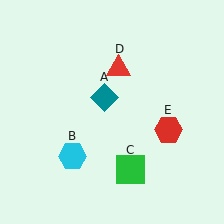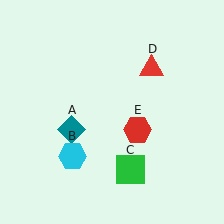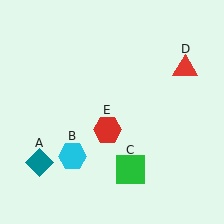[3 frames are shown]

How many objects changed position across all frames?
3 objects changed position: teal diamond (object A), red triangle (object D), red hexagon (object E).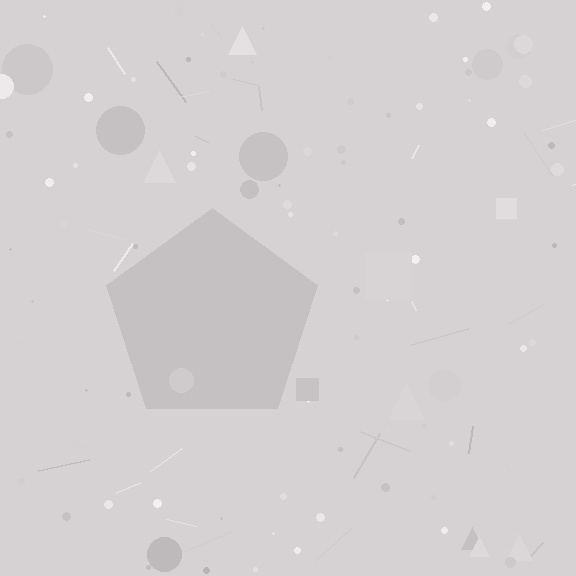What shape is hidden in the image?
A pentagon is hidden in the image.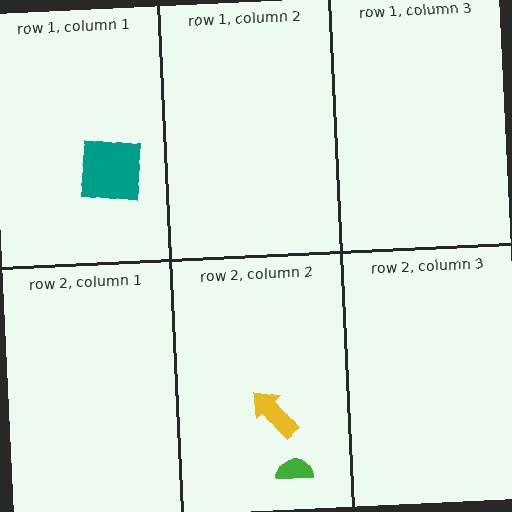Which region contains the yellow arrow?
The row 2, column 2 region.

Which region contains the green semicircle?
The row 2, column 2 region.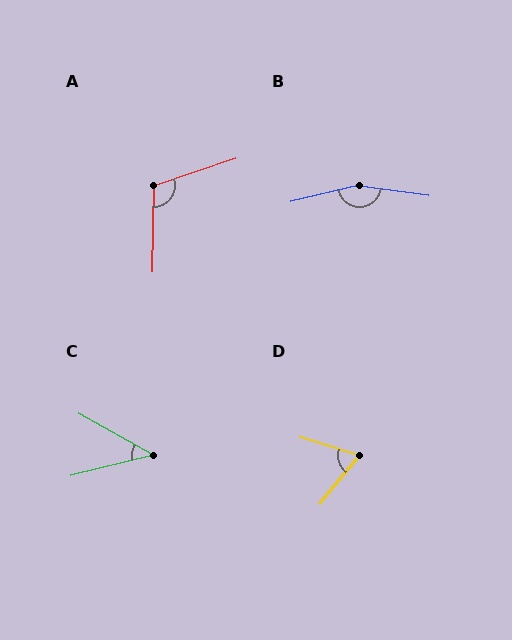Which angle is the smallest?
C, at approximately 43 degrees.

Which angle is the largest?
B, at approximately 159 degrees.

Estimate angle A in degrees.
Approximately 109 degrees.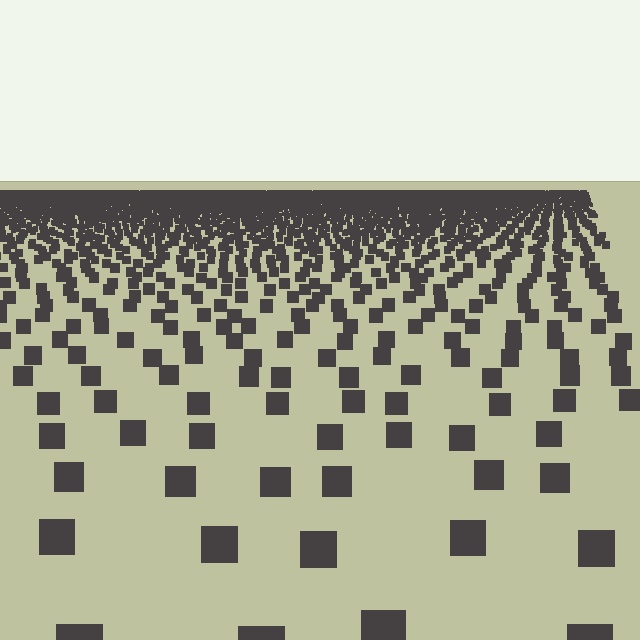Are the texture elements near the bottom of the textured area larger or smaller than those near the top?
Larger. Near the bottom, elements are closer to the viewer and appear at a bigger on-screen size.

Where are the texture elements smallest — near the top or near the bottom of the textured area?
Near the top.